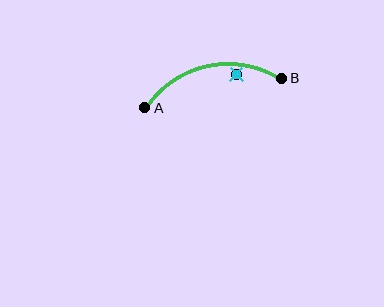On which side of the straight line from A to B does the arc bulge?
The arc bulges above the straight line connecting A and B.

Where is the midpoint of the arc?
The arc midpoint is the point on the curve farthest from the straight line joining A and B. It sits above that line.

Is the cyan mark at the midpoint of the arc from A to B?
No — the cyan mark does not lie on the arc at all. It sits slightly inside the curve.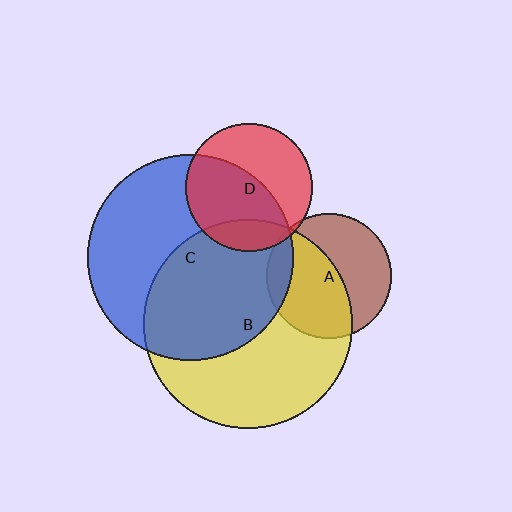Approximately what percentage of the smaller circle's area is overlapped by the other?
Approximately 5%.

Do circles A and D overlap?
Yes.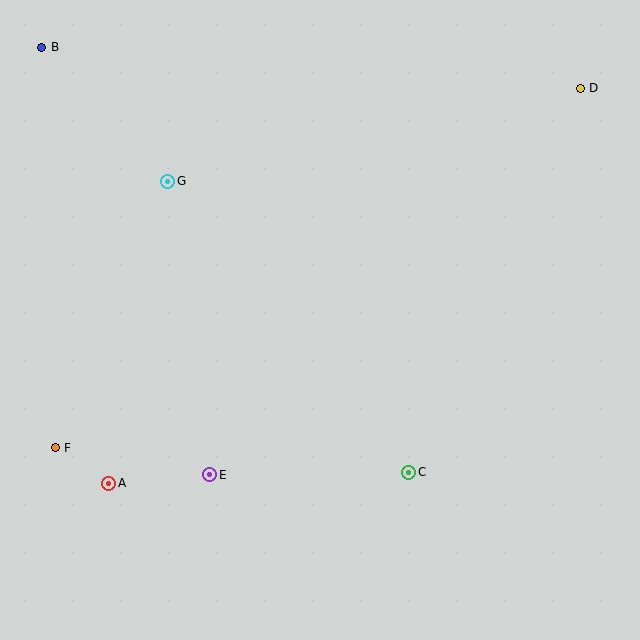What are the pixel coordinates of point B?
Point B is at (42, 47).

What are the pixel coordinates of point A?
Point A is at (109, 483).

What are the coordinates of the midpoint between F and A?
The midpoint between F and A is at (82, 466).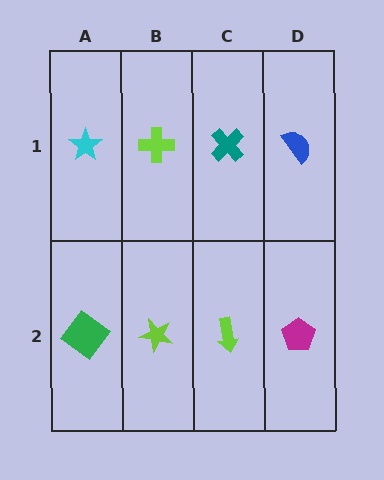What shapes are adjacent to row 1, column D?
A magenta pentagon (row 2, column D), a teal cross (row 1, column C).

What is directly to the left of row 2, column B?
A green diamond.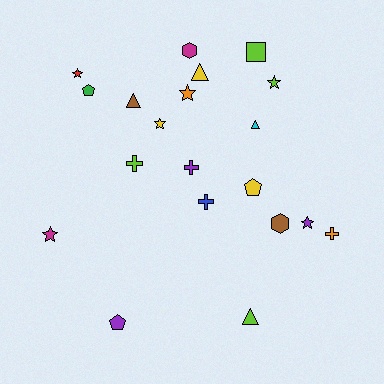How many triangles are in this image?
There are 4 triangles.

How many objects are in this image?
There are 20 objects.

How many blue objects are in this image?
There is 1 blue object.